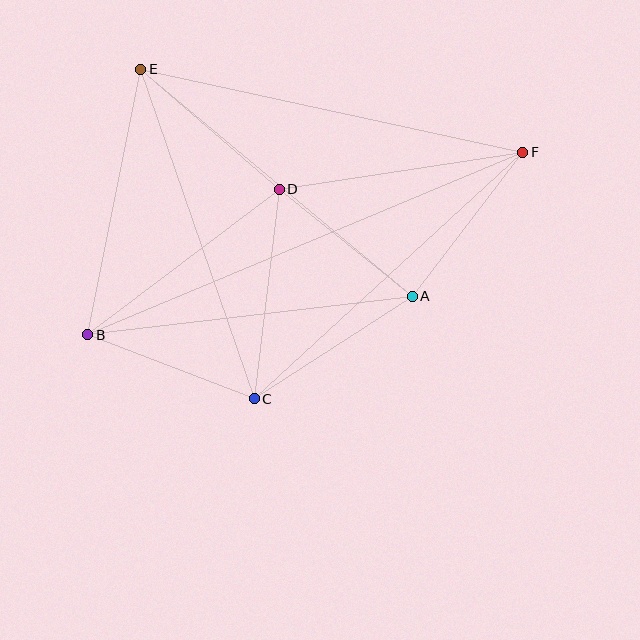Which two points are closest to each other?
Points A and D are closest to each other.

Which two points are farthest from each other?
Points B and F are farthest from each other.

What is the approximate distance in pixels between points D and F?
The distance between D and F is approximately 246 pixels.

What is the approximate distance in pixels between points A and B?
The distance between A and B is approximately 327 pixels.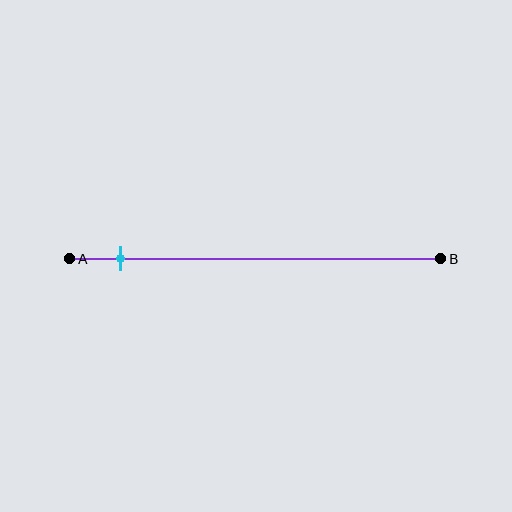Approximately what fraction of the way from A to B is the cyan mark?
The cyan mark is approximately 15% of the way from A to B.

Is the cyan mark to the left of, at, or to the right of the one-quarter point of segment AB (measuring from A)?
The cyan mark is to the left of the one-quarter point of segment AB.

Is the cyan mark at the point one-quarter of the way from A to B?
No, the mark is at about 15% from A, not at the 25% one-quarter point.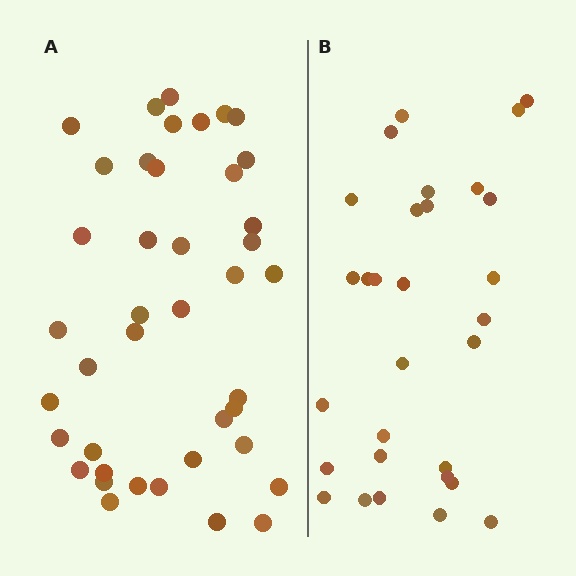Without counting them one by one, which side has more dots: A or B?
Region A (the left region) has more dots.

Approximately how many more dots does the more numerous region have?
Region A has roughly 12 or so more dots than region B.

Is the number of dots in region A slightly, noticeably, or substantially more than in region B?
Region A has noticeably more, but not dramatically so. The ratio is roughly 1.4 to 1.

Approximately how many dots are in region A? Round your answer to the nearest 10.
About 40 dots. (The exact count is 41, which rounds to 40.)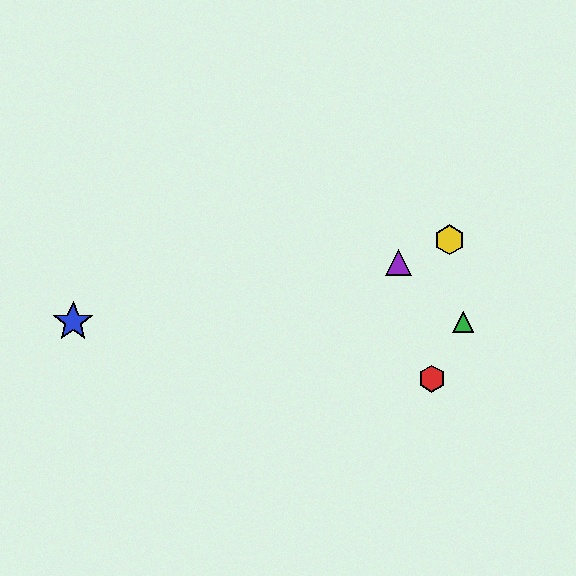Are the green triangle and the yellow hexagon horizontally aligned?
No, the green triangle is at y≈322 and the yellow hexagon is at y≈240.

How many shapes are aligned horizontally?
2 shapes (the blue star, the green triangle) are aligned horizontally.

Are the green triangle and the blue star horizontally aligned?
Yes, both are at y≈322.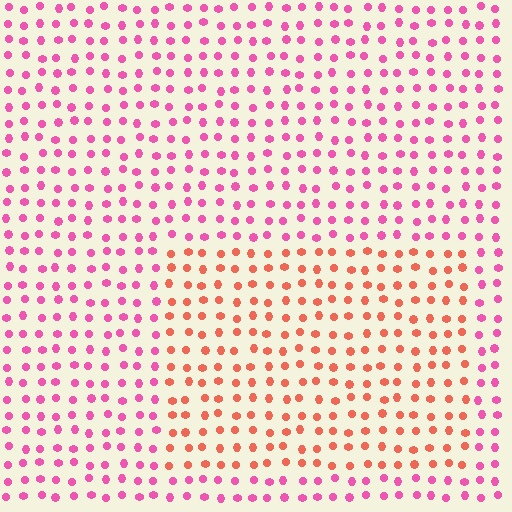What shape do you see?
I see a rectangle.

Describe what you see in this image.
The image is filled with small pink elements in a uniform arrangement. A rectangle-shaped region is visible where the elements are tinted to a slightly different hue, forming a subtle color boundary.